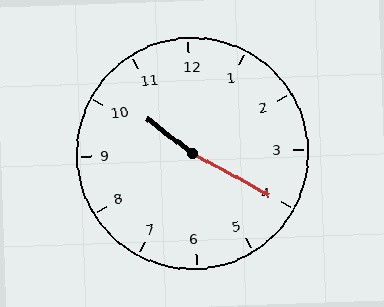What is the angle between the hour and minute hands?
Approximately 170 degrees.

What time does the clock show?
10:20.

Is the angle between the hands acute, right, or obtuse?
It is obtuse.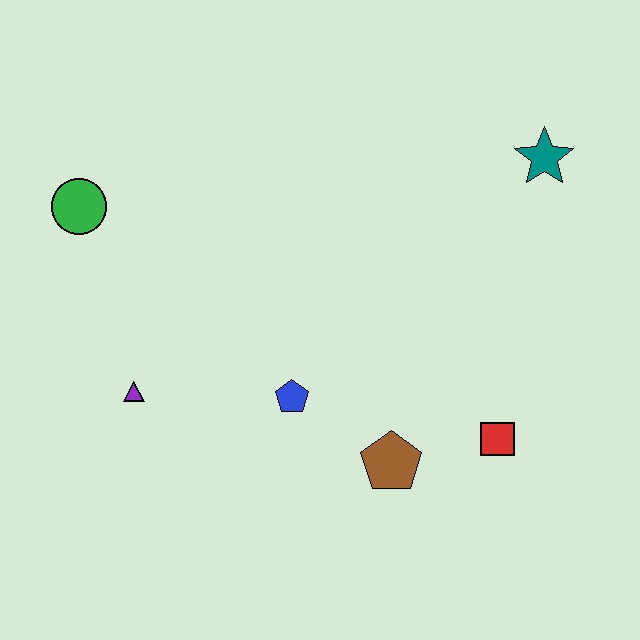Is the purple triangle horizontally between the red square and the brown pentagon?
No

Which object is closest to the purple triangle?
The blue pentagon is closest to the purple triangle.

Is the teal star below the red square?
No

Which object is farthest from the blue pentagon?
The teal star is farthest from the blue pentagon.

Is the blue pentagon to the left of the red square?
Yes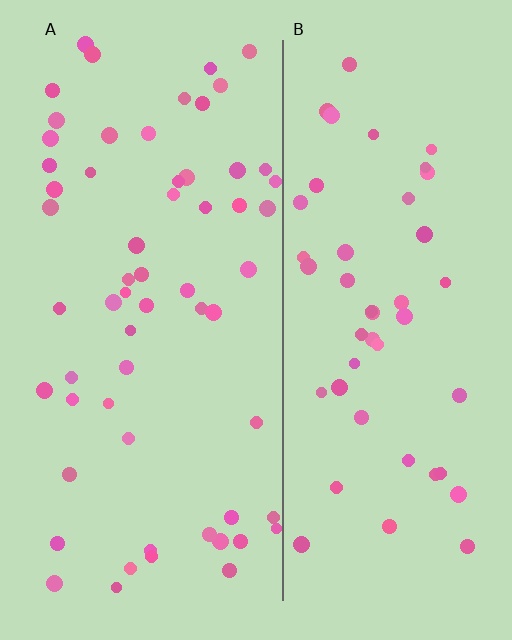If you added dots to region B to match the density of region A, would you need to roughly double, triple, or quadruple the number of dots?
Approximately double.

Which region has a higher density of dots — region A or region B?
A (the left).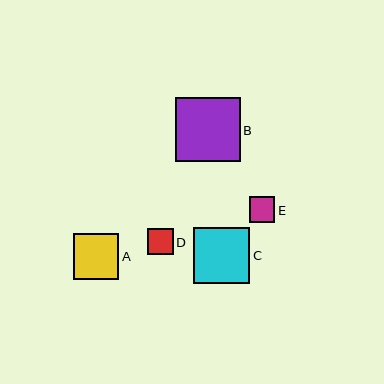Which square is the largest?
Square B is the largest with a size of approximately 64 pixels.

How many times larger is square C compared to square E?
Square C is approximately 2.2 times the size of square E.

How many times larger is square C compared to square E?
Square C is approximately 2.2 times the size of square E.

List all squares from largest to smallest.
From largest to smallest: B, C, A, D, E.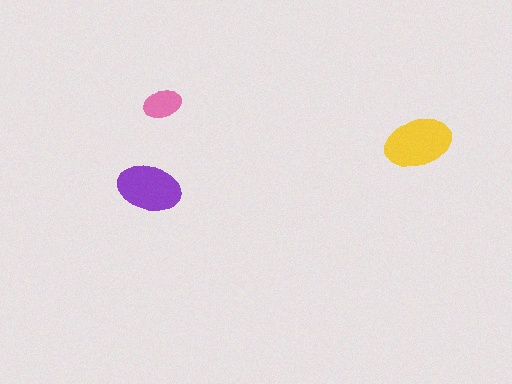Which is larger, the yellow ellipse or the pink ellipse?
The yellow one.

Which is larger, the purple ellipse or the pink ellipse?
The purple one.